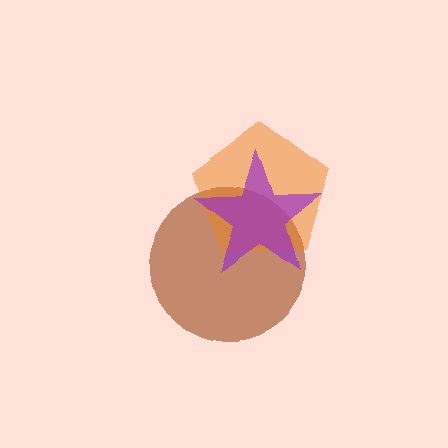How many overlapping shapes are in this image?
There are 3 overlapping shapes in the image.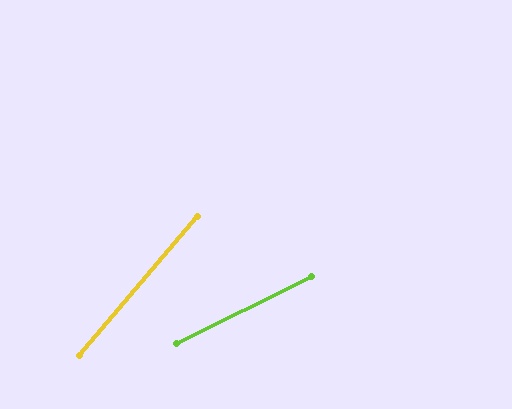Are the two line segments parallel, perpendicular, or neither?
Neither parallel nor perpendicular — they differ by about 23°.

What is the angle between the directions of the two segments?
Approximately 23 degrees.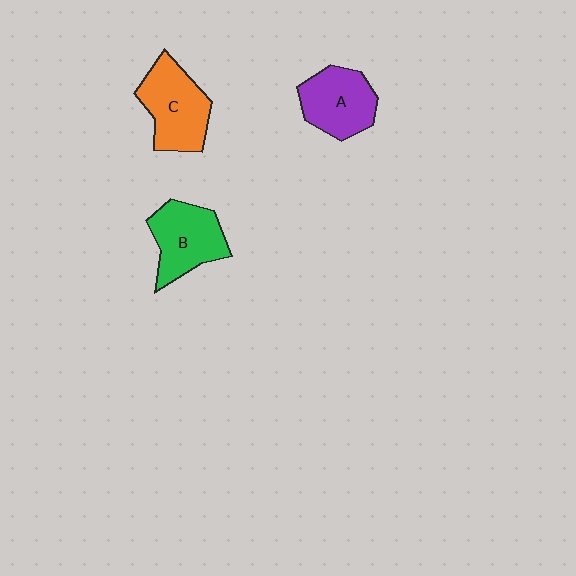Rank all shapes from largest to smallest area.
From largest to smallest: C (orange), B (green), A (purple).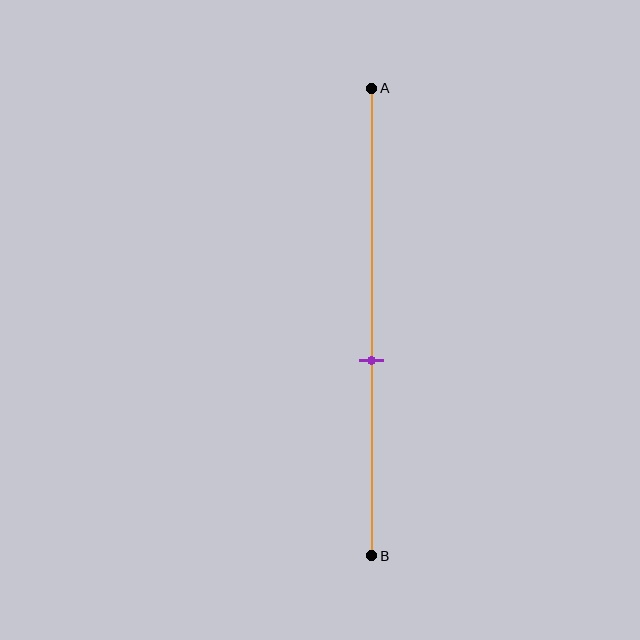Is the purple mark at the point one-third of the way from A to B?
No, the mark is at about 60% from A, not at the 33% one-third point.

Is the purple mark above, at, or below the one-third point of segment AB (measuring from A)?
The purple mark is below the one-third point of segment AB.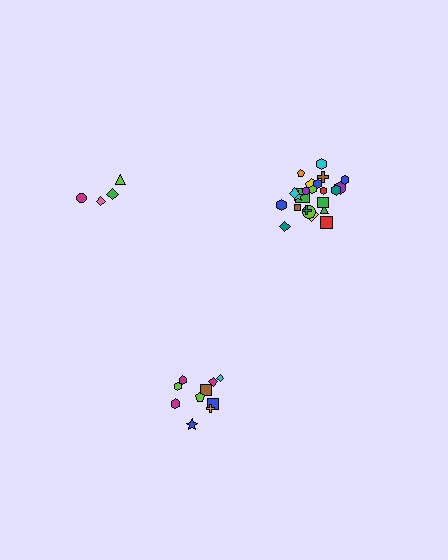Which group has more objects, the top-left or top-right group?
The top-right group.